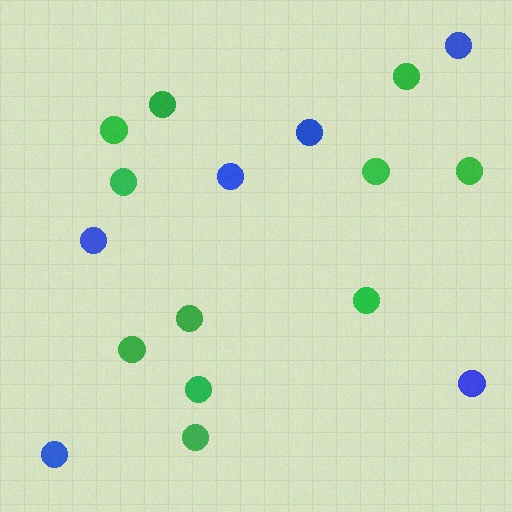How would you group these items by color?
There are 2 groups: one group of blue circles (6) and one group of green circles (11).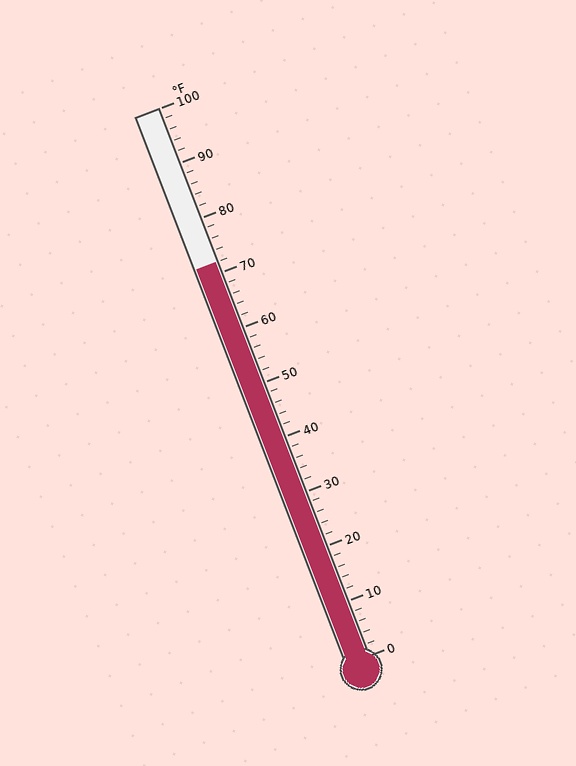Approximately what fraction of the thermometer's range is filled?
The thermometer is filled to approximately 70% of its range.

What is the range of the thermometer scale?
The thermometer scale ranges from 0°F to 100°F.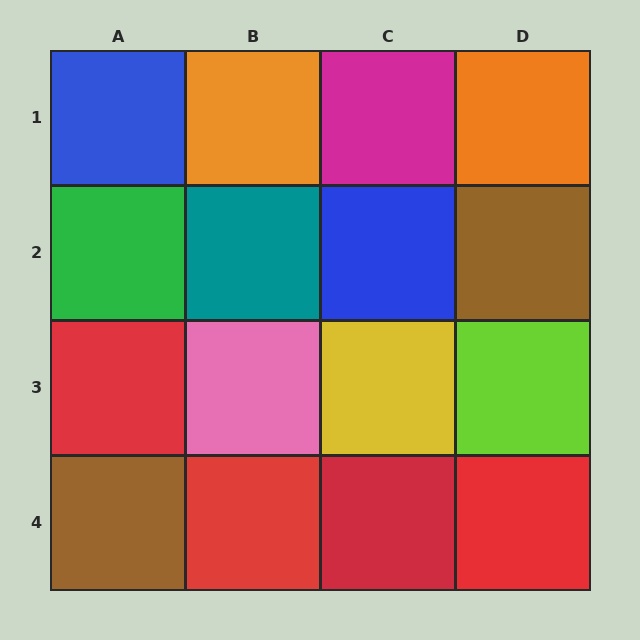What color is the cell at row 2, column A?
Green.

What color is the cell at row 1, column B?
Orange.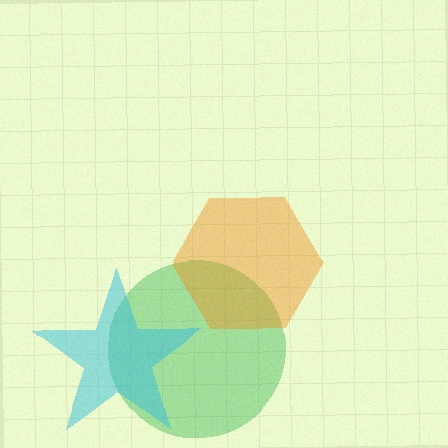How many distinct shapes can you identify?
There are 3 distinct shapes: a green circle, a cyan star, an orange hexagon.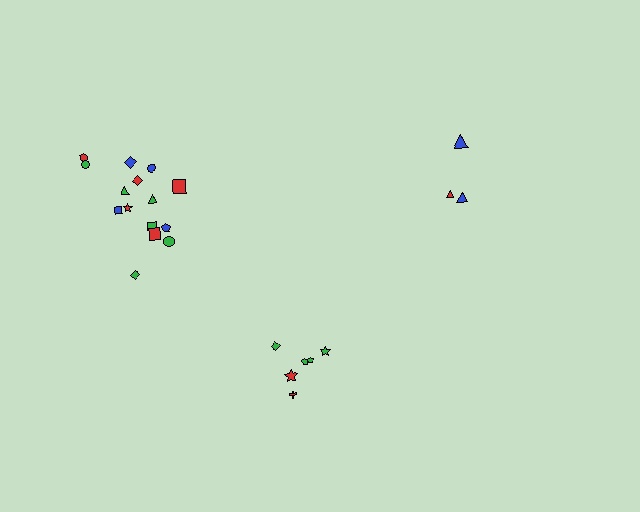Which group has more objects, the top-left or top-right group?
The top-left group.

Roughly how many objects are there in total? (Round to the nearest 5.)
Roughly 25 objects in total.